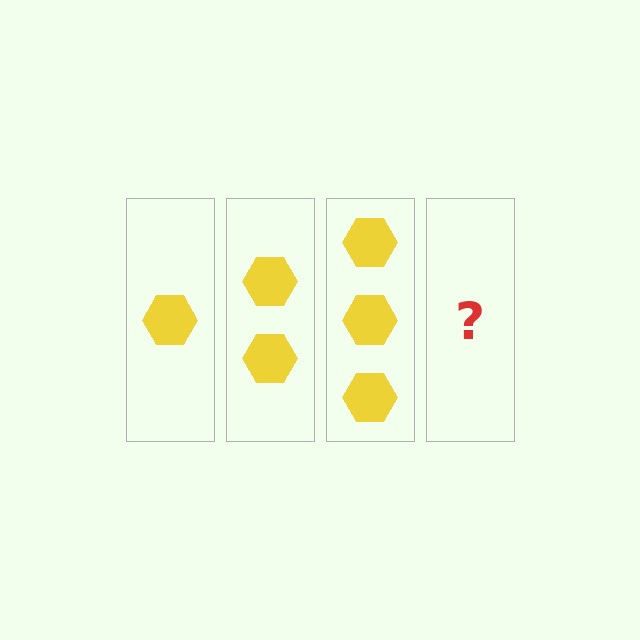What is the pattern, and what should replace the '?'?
The pattern is that each step adds one more hexagon. The '?' should be 4 hexagons.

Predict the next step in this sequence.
The next step is 4 hexagons.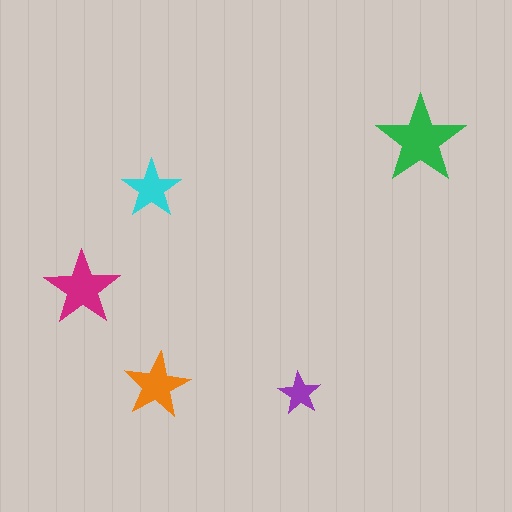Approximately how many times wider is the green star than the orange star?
About 1.5 times wider.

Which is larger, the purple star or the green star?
The green one.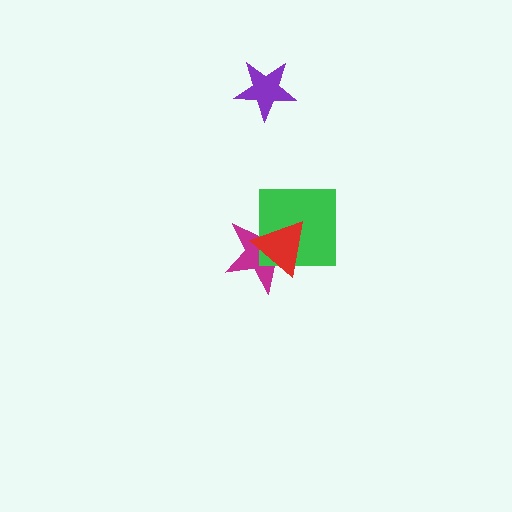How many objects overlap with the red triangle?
2 objects overlap with the red triangle.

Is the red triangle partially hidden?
No, no other shape covers it.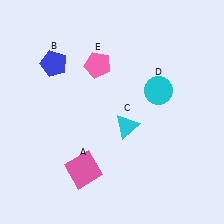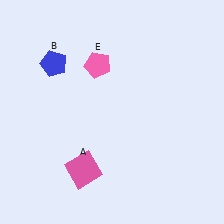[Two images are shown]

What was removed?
The cyan triangle (C), the cyan circle (D) were removed in Image 2.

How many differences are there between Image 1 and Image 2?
There are 2 differences between the two images.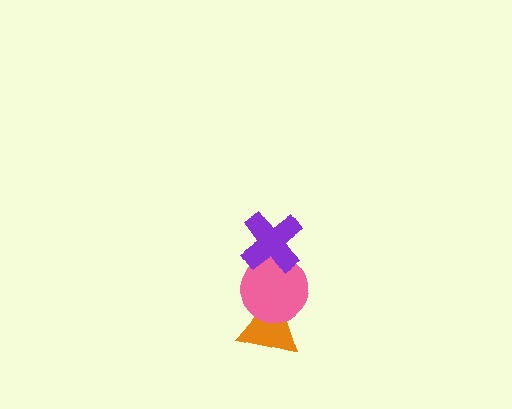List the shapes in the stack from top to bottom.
From top to bottom: the purple cross, the pink circle, the orange triangle.